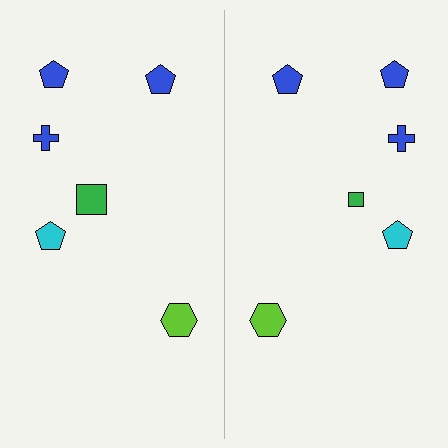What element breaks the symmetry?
The green square on the right side has a different size than its mirror counterpart.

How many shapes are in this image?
There are 12 shapes in this image.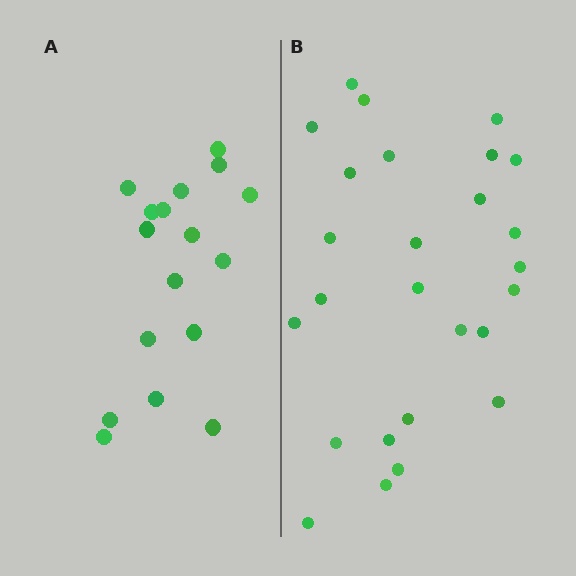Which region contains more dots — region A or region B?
Region B (the right region) has more dots.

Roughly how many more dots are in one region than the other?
Region B has roughly 8 or so more dots than region A.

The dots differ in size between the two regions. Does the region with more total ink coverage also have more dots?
No. Region A has more total ink coverage because its dots are larger, but region B actually contains more individual dots. Total area can be misleading — the number of items is what matters here.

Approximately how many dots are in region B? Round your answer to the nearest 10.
About 30 dots. (The exact count is 26, which rounds to 30.)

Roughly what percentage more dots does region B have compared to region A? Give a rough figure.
About 55% more.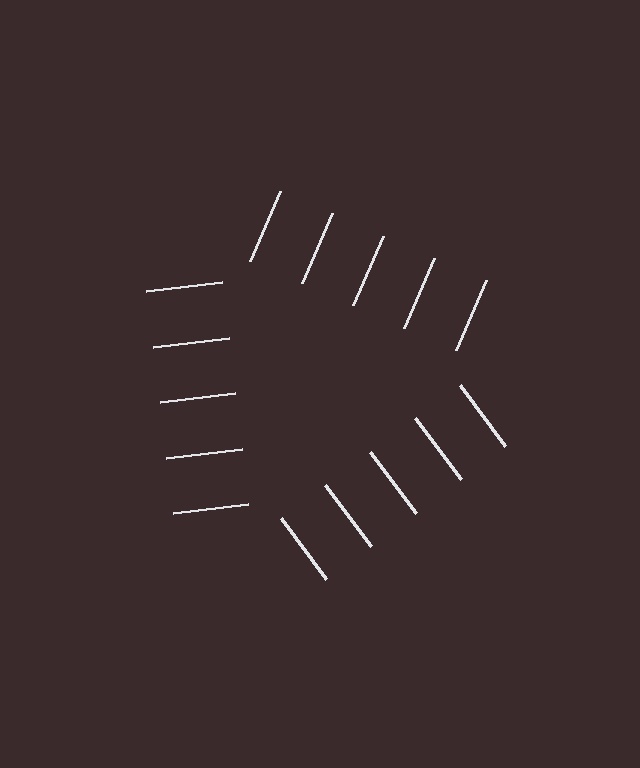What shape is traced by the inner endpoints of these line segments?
An illusory triangle — the line segments terminate on its edges but no continuous stroke is drawn.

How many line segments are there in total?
15 — 5 along each of the 3 edges.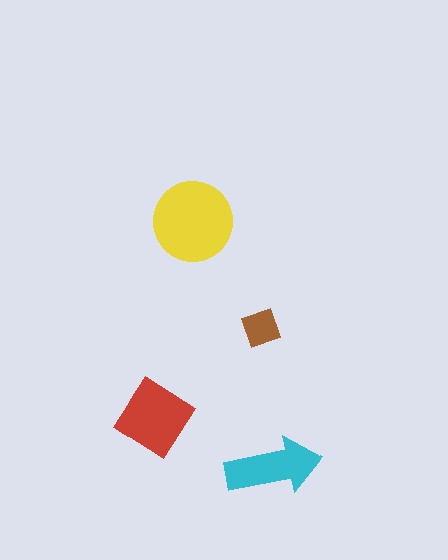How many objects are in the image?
There are 4 objects in the image.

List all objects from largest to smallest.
The yellow circle, the red diamond, the cyan arrow, the brown square.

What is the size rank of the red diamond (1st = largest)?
2nd.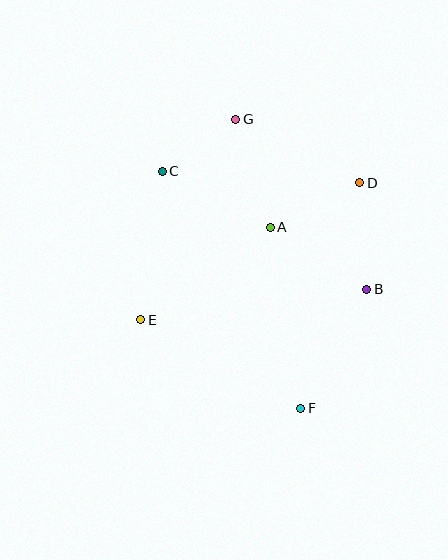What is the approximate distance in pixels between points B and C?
The distance between B and C is approximately 236 pixels.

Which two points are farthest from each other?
Points F and G are farthest from each other.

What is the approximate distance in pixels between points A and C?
The distance between A and C is approximately 122 pixels.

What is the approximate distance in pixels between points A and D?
The distance between A and D is approximately 100 pixels.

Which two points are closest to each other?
Points C and G are closest to each other.